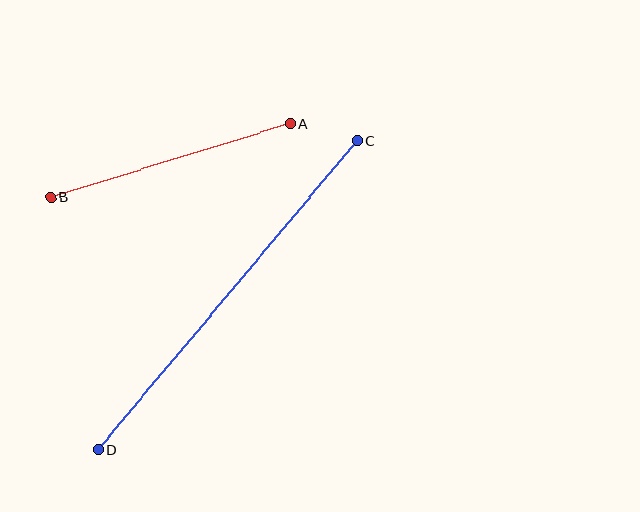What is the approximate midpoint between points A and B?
The midpoint is at approximately (170, 161) pixels.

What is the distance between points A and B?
The distance is approximately 251 pixels.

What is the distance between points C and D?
The distance is approximately 404 pixels.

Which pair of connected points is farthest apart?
Points C and D are farthest apart.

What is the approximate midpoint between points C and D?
The midpoint is at approximately (228, 295) pixels.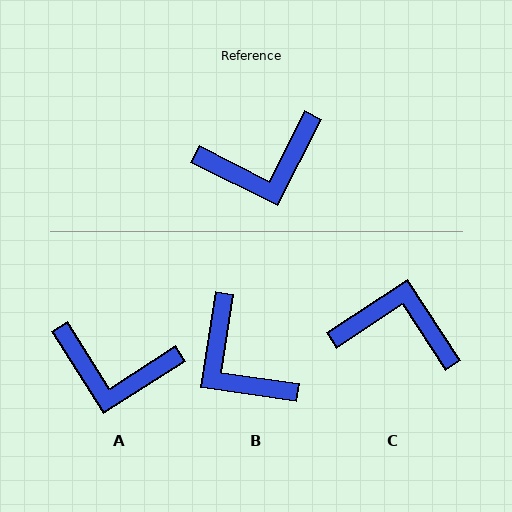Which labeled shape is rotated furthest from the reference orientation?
C, about 150 degrees away.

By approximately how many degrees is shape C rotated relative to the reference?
Approximately 150 degrees counter-clockwise.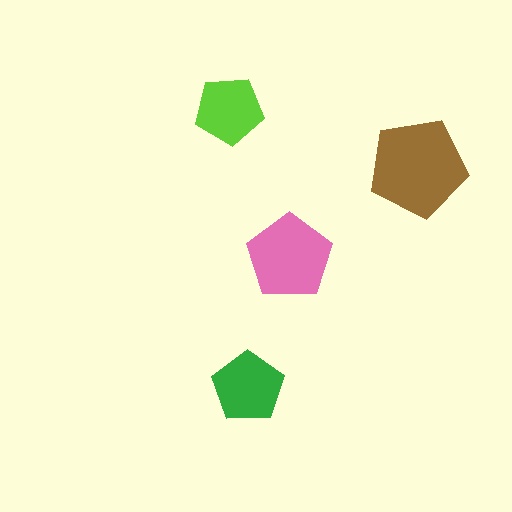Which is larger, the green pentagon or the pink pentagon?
The pink one.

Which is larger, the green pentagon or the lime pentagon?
The green one.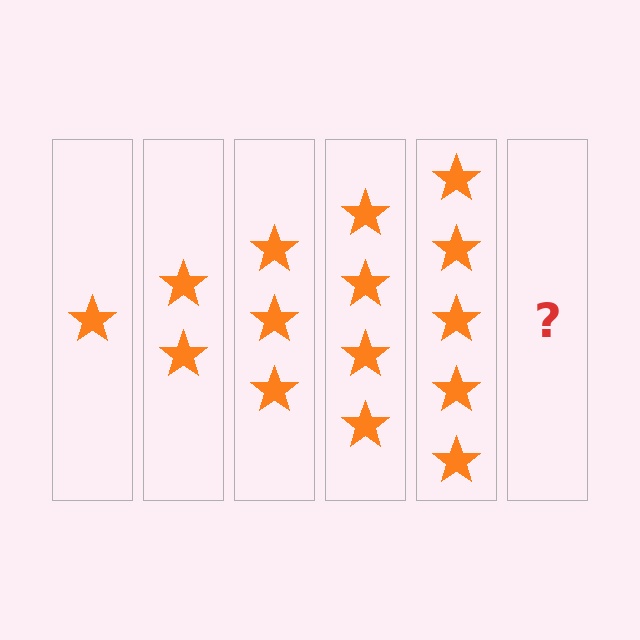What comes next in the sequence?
The next element should be 6 stars.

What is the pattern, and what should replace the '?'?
The pattern is that each step adds one more star. The '?' should be 6 stars.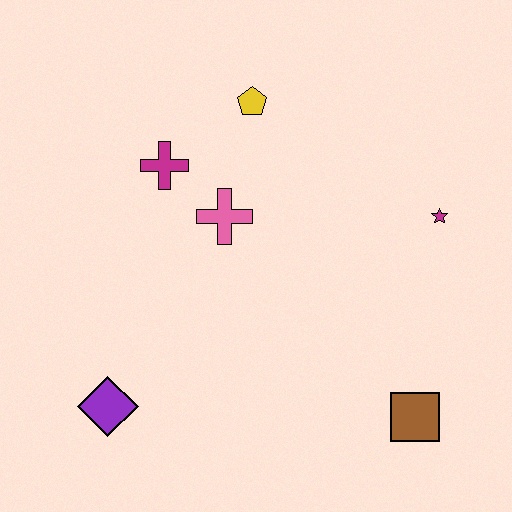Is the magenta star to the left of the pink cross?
No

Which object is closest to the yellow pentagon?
The magenta cross is closest to the yellow pentagon.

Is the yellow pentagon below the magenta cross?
No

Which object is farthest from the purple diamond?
The magenta star is farthest from the purple diamond.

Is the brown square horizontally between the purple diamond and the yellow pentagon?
No